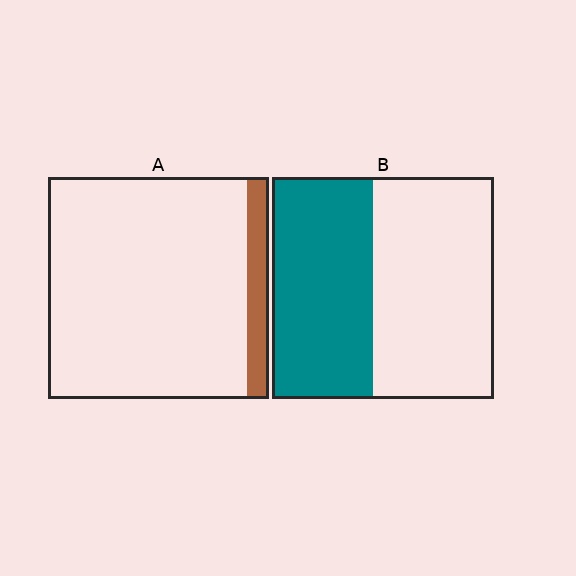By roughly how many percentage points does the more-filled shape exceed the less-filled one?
By roughly 35 percentage points (B over A).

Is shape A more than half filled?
No.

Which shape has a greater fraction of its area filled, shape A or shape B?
Shape B.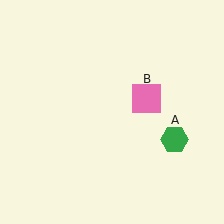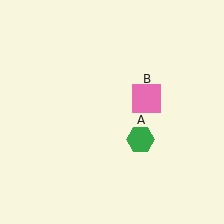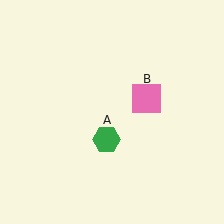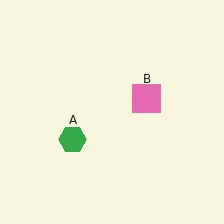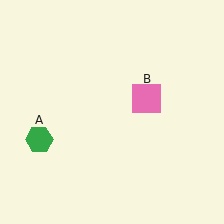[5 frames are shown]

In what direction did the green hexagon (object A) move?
The green hexagon (object A) moved left.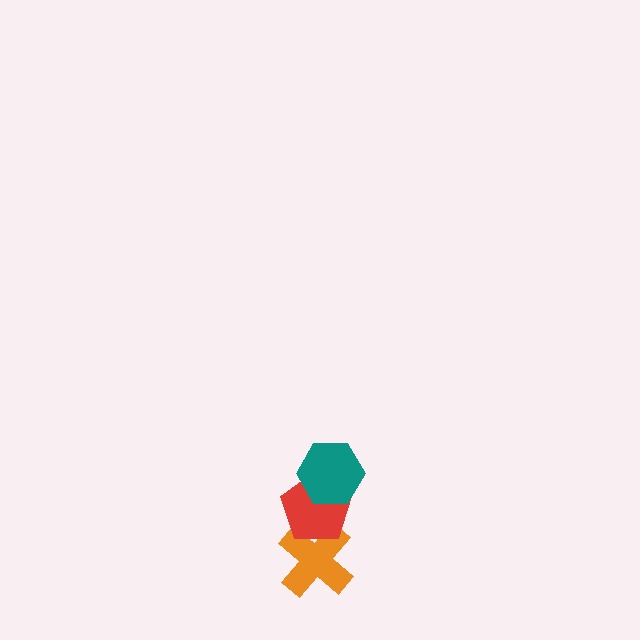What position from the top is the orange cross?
The orange cross is 3rd from the top.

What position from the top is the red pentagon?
The red pentagon is 2nd from the top.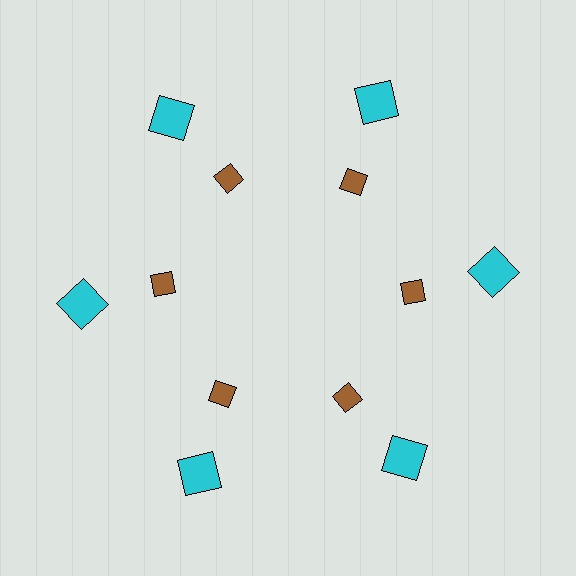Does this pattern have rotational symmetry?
Yes, this pattern has 6-fold rotational symmetry. It looks the same after rotating 60 degrees around the center.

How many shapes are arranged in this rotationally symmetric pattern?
There are 12 shapes, arranged in 6 groups of 2.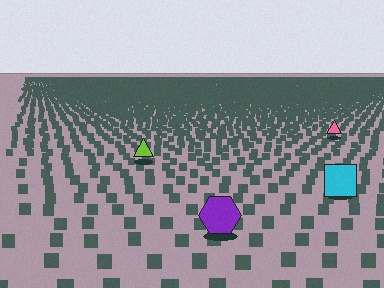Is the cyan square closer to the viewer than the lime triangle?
Yes. The cyan square is closer — you can tell from the texture gradient: the ground texture is coarser near it.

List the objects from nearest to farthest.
From nearest to farthest: the purple hexagon, the cyan square, the lime triangle, the pink triangle.